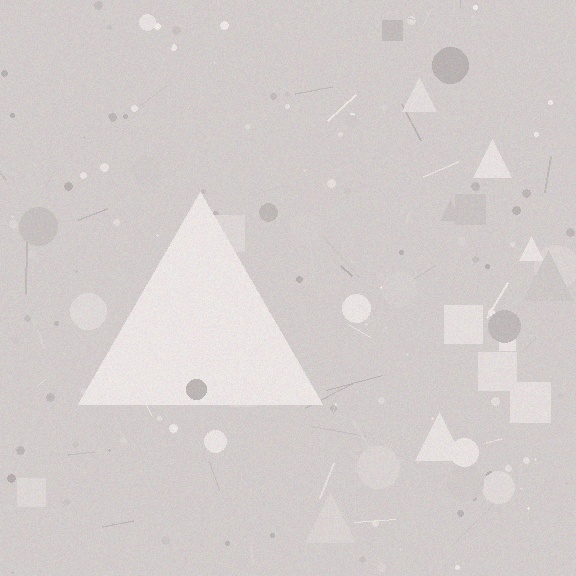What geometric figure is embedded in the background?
A triangle is embedded in the background.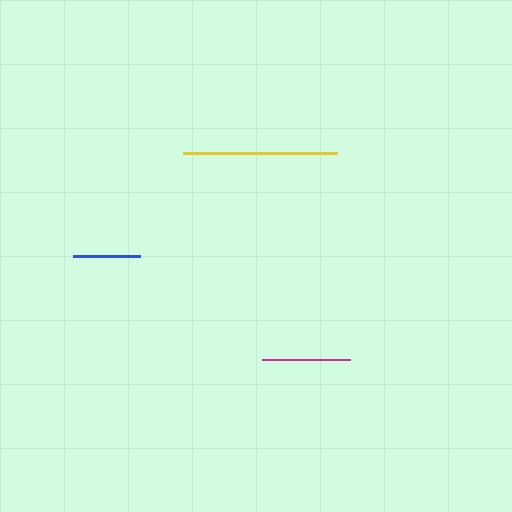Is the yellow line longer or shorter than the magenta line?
The yellow line is longer than the magenta line.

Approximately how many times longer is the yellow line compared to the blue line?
The yellow line is approximately 2.3 times the length of the blue line.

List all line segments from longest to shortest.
From longest to shortest: yellow, magenta, blue.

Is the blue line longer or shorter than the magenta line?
The magenta line is longer than the blue line.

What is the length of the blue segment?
The blue segment is approximately 66 pixels long.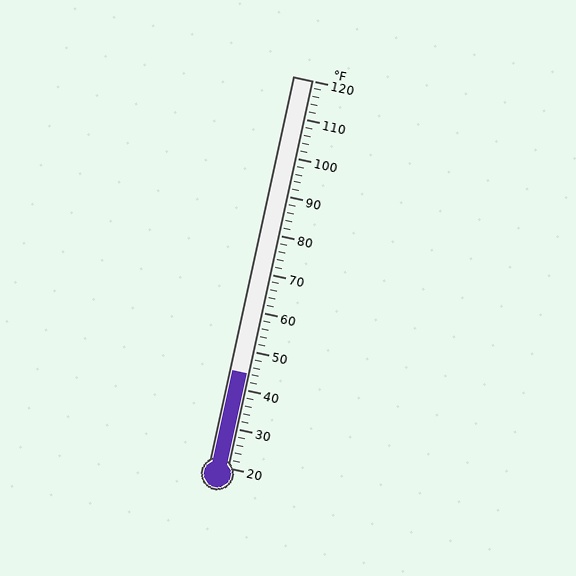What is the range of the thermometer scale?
The thermometer scale ranges from 20°F to 120°F.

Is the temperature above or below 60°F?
The temperature is below 60°F.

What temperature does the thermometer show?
The thermometer shows approximately 44°F.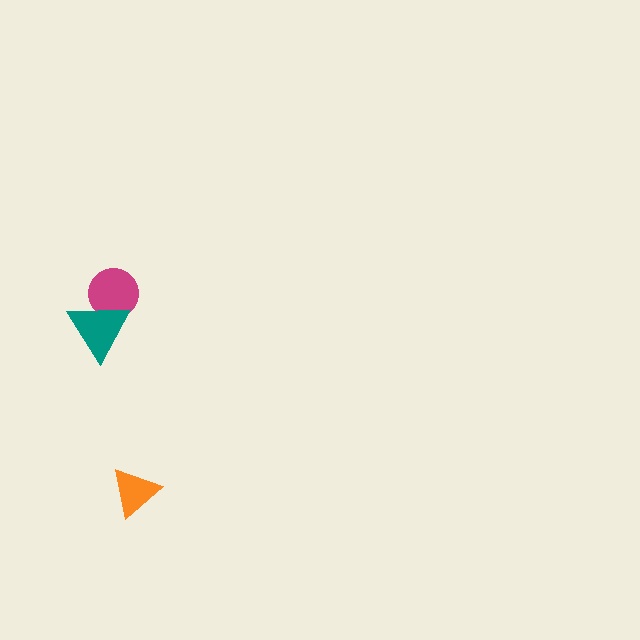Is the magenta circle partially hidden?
Yes, it is partially covered by another shape.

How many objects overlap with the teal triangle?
1 object overlaps with the teal triangle.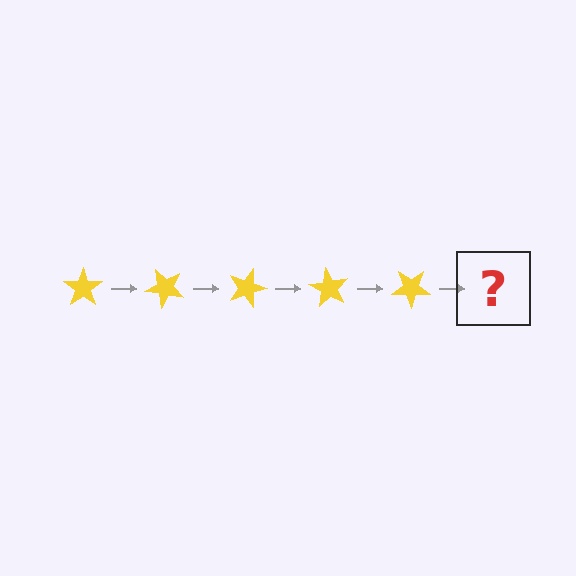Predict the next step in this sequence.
The next step is a yellow star rotated 225 degrees.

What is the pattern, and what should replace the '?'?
The pattern is that the star rotates 45 degrees each step. The '?' should be a yellow star rotated 225 degrees.